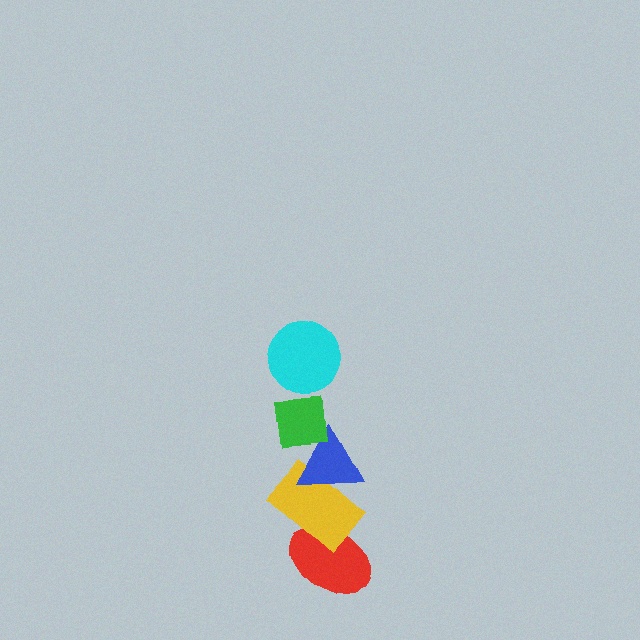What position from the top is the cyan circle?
The cyan circle is 1st from the top.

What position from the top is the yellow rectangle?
The yellow rectangle is 4th from the top.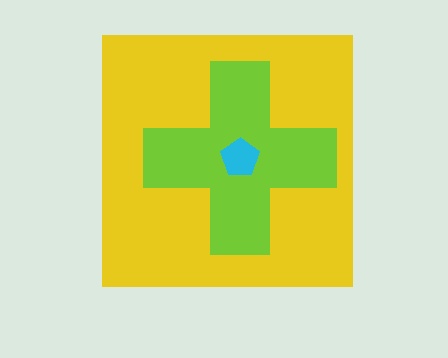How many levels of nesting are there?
3.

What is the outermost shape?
The yellow square.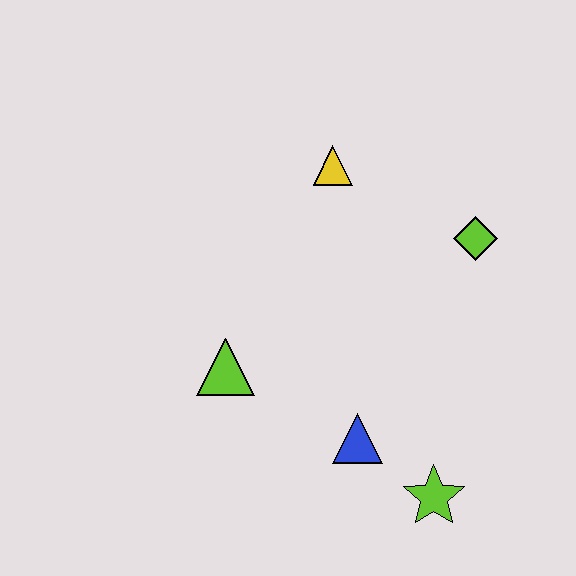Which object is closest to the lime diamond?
The yellow triangle is closest to the lime diamond.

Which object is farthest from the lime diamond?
The lime triangle is farthest from the lime diamond.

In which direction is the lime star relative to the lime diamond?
The lime star is below the lime diamond.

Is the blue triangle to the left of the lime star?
Yes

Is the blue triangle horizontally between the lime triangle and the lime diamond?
Yes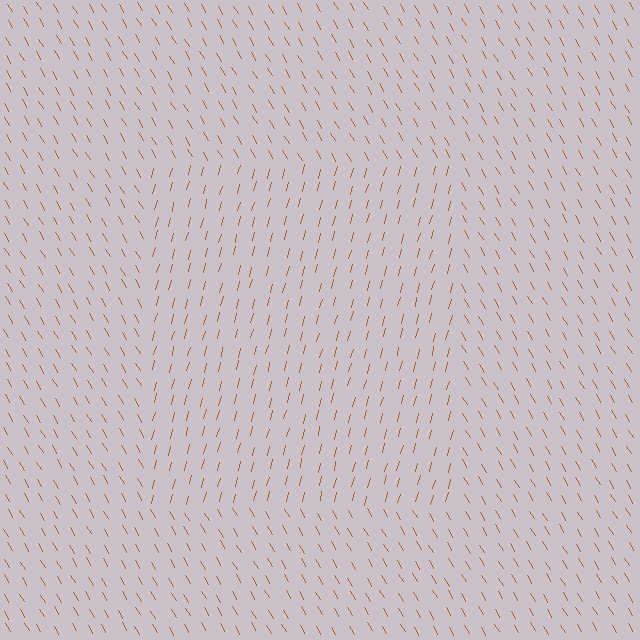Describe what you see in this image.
The image is filled with small brown line segments. A rectangle region in the image has lines oriented differently from the surrounding lines, creating a visible texture boundary.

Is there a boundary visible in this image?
Yes, there is a texture boundary formed by a change in line orientation.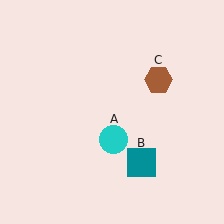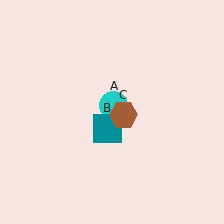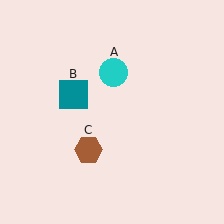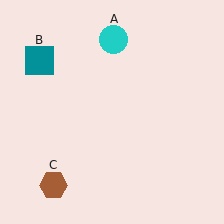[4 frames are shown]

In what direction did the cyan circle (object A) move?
The cyan circle (object A) moved up.